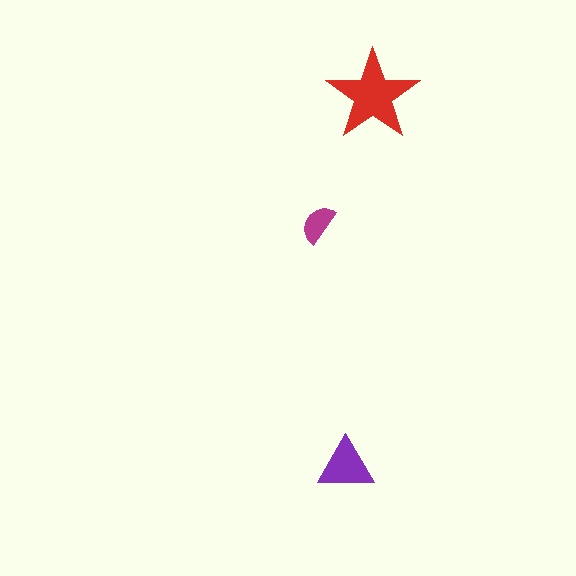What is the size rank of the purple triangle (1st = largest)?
2nd.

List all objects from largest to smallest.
The red star, the purple triangle, the magenta semicircle.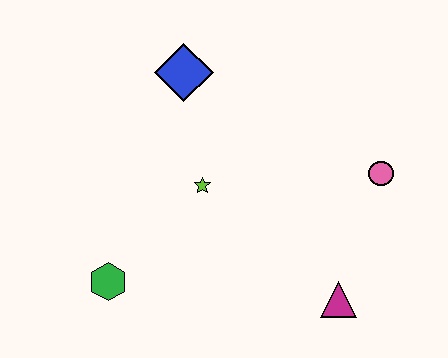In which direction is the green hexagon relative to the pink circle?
The green hexagon is to the left of the pink circle.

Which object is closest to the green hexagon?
The lime star is closest to the green hexagon.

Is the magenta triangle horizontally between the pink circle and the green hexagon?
Yes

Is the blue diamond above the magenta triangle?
Yes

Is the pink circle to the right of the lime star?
Yes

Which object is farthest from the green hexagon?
The pink circle is farthest from the green hexagon.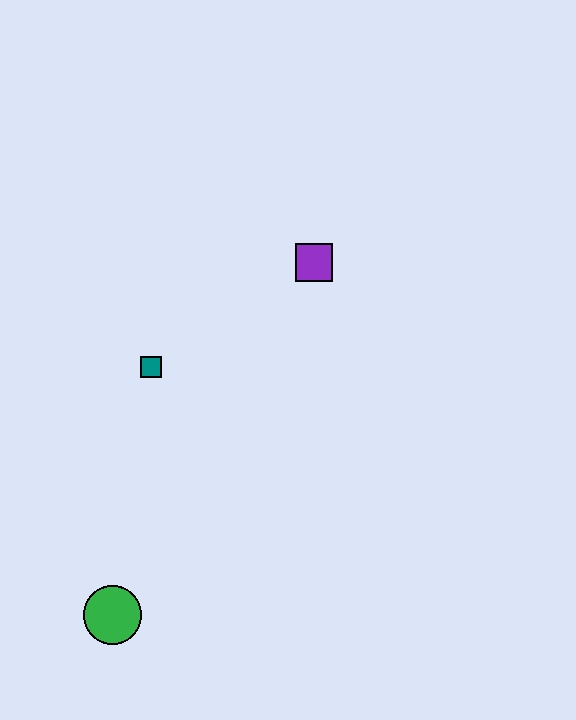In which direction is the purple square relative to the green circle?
The purple square is above the green circle.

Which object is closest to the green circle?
The teal square is closest to the green circle.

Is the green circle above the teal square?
No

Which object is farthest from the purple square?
The green circle is farthest from the purple square.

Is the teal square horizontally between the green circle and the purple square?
Yes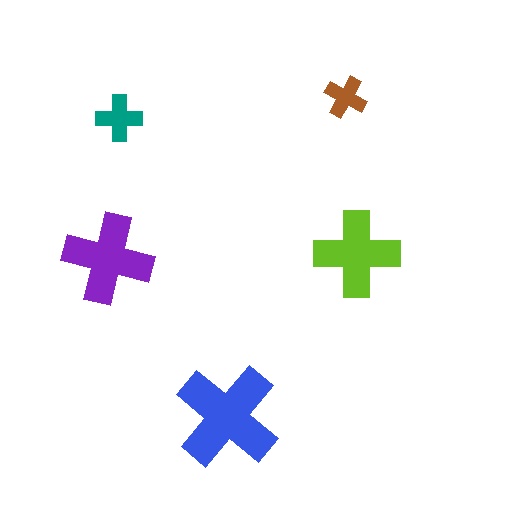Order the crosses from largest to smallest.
the blue one, the purple one, the lime one, the teal one, the brown one.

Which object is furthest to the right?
The lime cross is rightmost.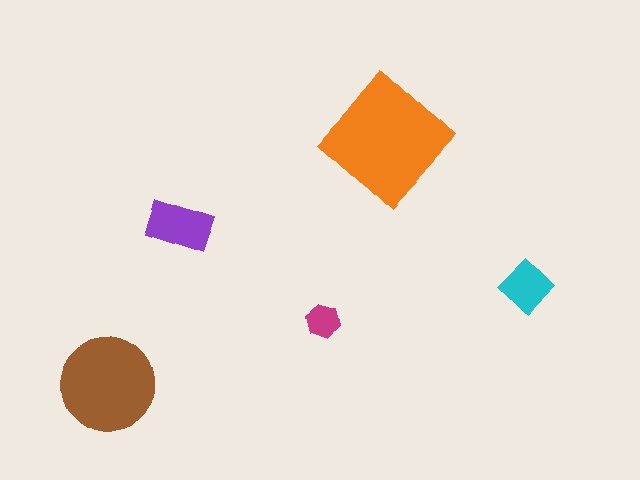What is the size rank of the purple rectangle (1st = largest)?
3rd.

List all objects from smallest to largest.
The magenta hexagon, the cyan diamond, the purple rectangle, the brown circle, the orange diamond.